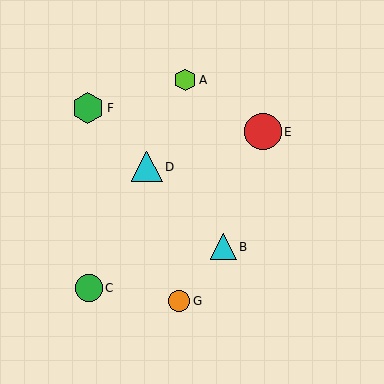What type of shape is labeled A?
Shape A is a lime hexagon.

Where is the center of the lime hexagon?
The center of the lime hexagon is at (185, 80).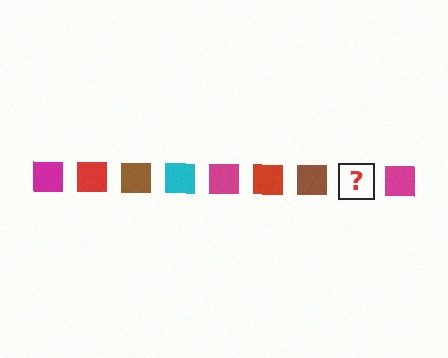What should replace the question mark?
The question mark should be replaced with a cyan square.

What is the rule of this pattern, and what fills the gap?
The rule is that the pattern cycles through magenta, red, brown, cyan squares. The gap should be filled with a cyan square.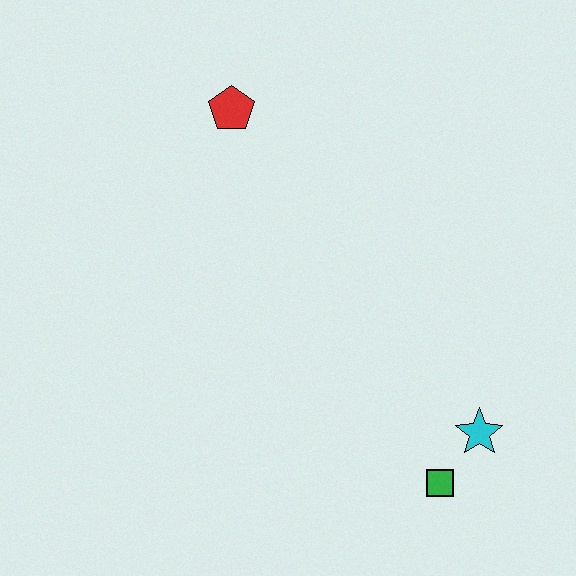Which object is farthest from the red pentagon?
The green square is farthest from the red pentagon.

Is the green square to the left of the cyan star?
Yes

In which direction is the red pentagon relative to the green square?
The red pentagon is above the green square.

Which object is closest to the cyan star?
The green square is closest to the cyan star.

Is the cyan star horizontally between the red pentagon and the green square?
No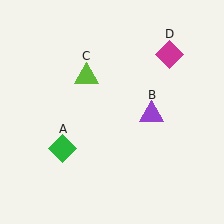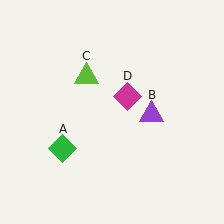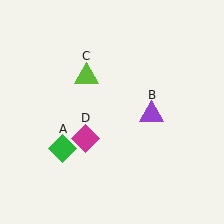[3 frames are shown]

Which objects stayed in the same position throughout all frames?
Green diamond (object A) and purple triangle (object B) and lime triangle (object C) remained stationary.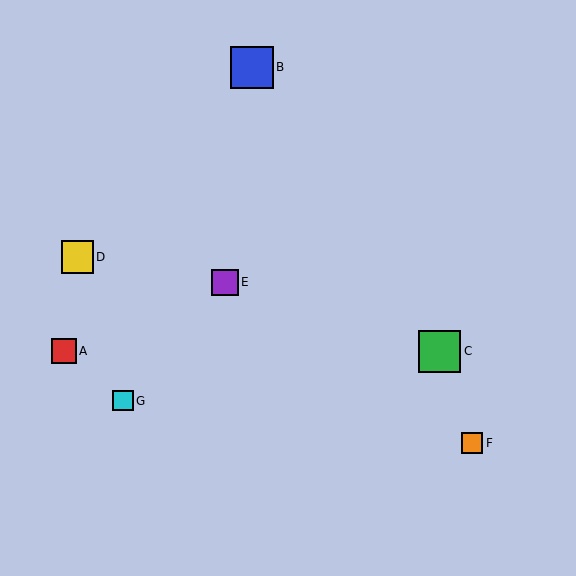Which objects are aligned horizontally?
Objects A, C are aligned horizontally.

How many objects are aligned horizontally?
2 objects (A, C) are aligned horizontally.